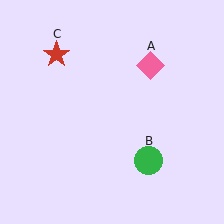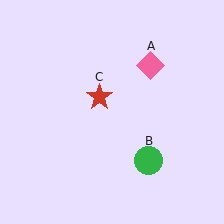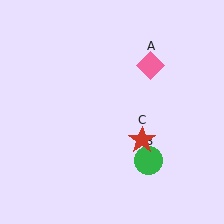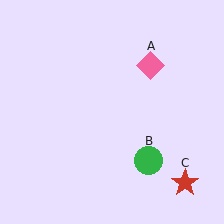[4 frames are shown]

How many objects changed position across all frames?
1 object changed position: red star (object C).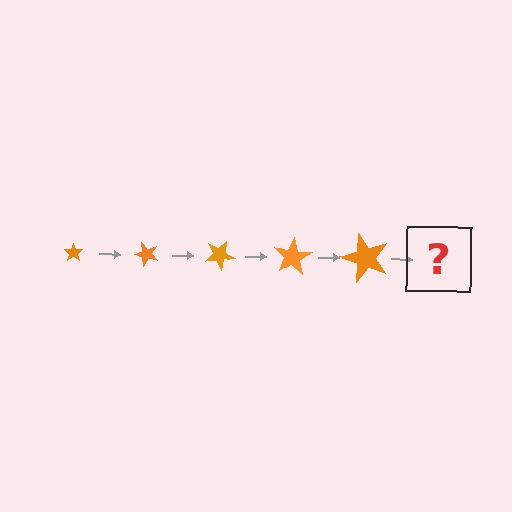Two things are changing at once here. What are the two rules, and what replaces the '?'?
The two rules are that the star grows larger each step and it rotates 50 degrees each step. The '?' should be a star, larger than the previous one and rotated 250 degrees from the start.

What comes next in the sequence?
The next element should be a star, larger than the previous one and rotated 250 degrees from the start.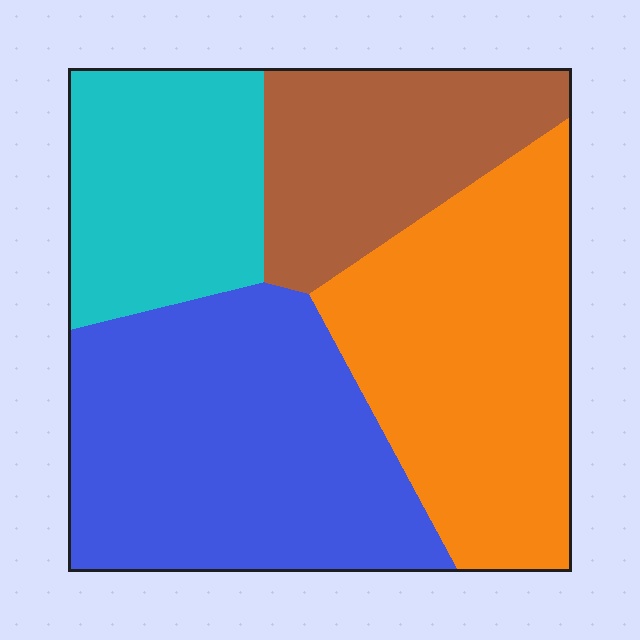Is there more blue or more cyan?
Blue.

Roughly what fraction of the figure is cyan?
Cyan takes up about one fifth (1/5) of the figure.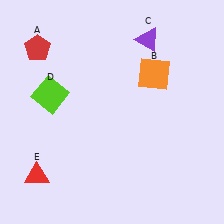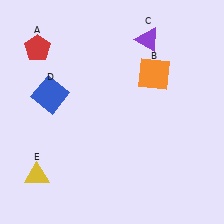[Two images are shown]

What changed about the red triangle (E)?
In Image 1, E is red. In Image 2, it changed to yellow.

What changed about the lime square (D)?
In Image 1, D is lime. In Image 2, it changed to blue.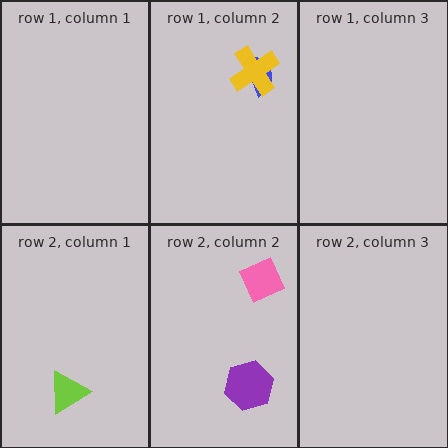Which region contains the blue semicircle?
The row 1, column 2 region.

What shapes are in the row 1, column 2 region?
The blue semicircle, the yellow cross.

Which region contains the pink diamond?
The row 2, column 2 region.